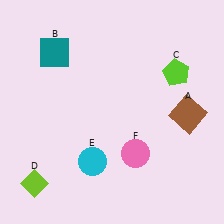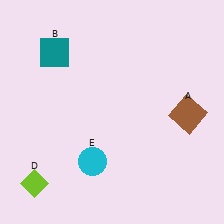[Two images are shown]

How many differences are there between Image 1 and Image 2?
There are 2 differences between the two images.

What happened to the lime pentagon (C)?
The lime pentagon (C) was removed in Image 2. It was in the top-right area of Image 1.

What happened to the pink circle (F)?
The pink circle (F) was removed in Image 2. It was in the bottom-right area of Image 1.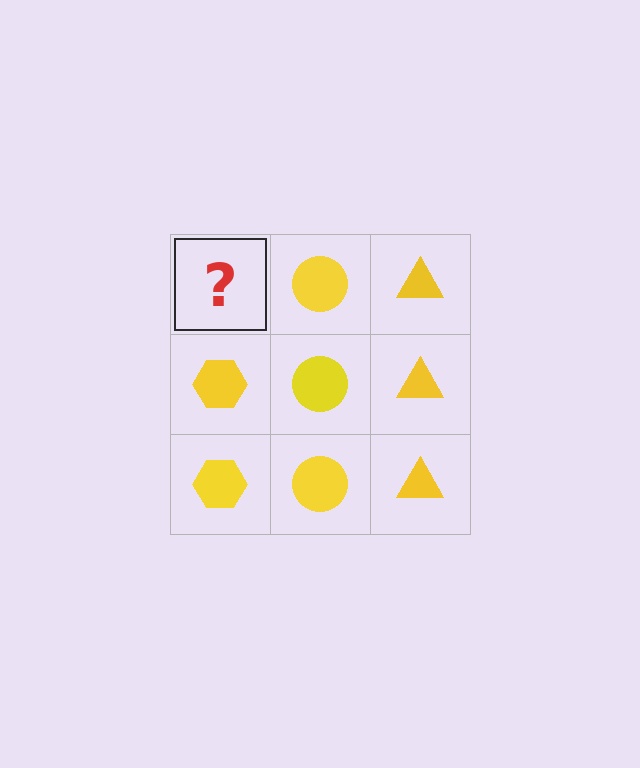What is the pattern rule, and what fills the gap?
The rule is that each column has a consistent shape. The gap should be filled with a yellow hexagon.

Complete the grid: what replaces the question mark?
The question mark should be replaced with a yellow hexagon.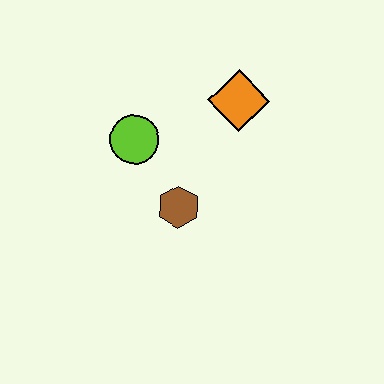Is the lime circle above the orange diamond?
No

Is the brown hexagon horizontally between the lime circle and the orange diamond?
Yes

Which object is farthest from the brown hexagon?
The orange diamond is farthest from the brown hexagon.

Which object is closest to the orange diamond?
The lime circle is closest to the orange diamond.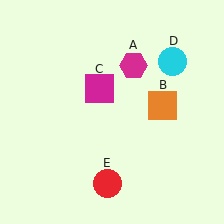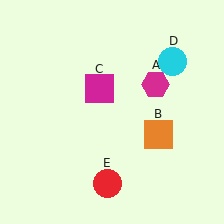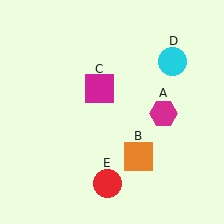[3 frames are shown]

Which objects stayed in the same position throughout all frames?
Magenta square (object C) and cyan circle (object D) and red circle (object E) remained stationary.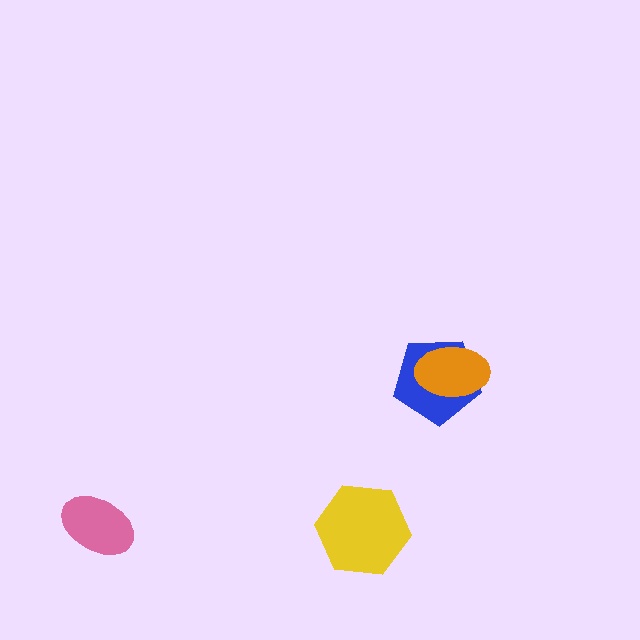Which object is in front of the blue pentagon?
The orange ellipse is in front of the blue pentagon.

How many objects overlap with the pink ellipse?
0 objects overlap with the pink ellipse.